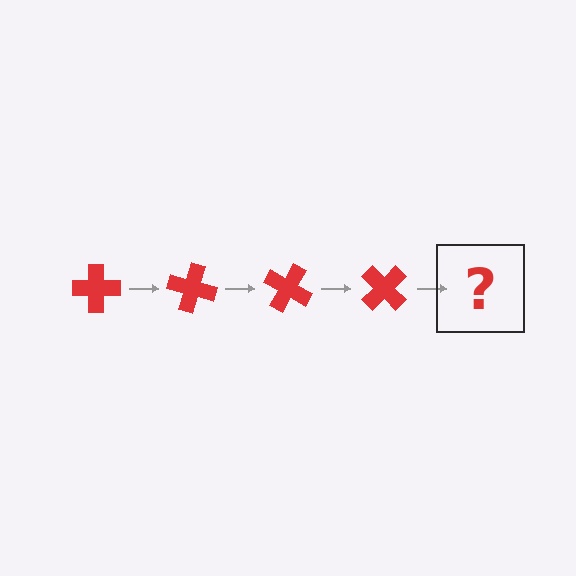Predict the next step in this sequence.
The next step is a red cross rotated 60 degrees.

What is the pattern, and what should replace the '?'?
The pattern is that the cross rotates 15 degrees each step. The '?' should be a red cross rotated 60 degrees.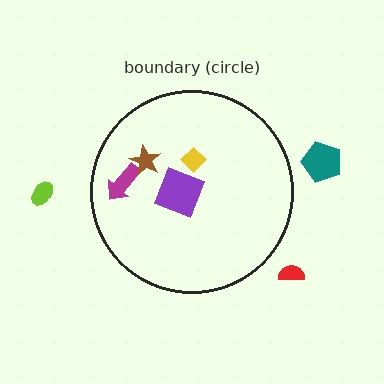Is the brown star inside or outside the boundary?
Inside.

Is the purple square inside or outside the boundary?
Inside.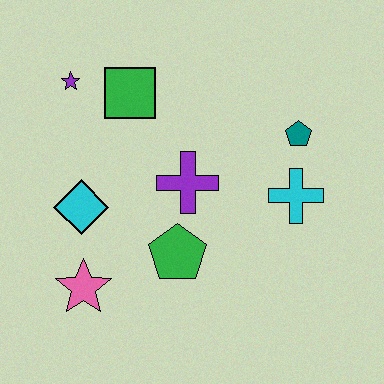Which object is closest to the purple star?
The green square is closest to the purple star.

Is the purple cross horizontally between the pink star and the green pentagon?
No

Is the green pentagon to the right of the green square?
Yes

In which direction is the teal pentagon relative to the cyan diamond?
The teal pentagon is to the right of the cyan diamond.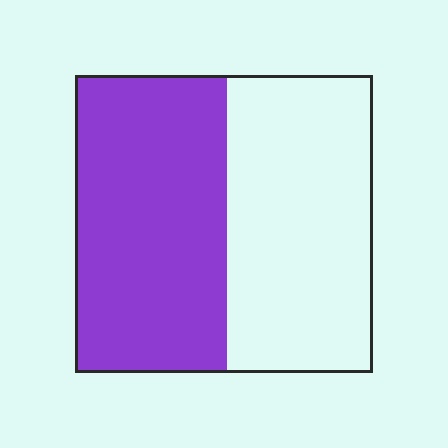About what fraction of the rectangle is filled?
About one half (1/2).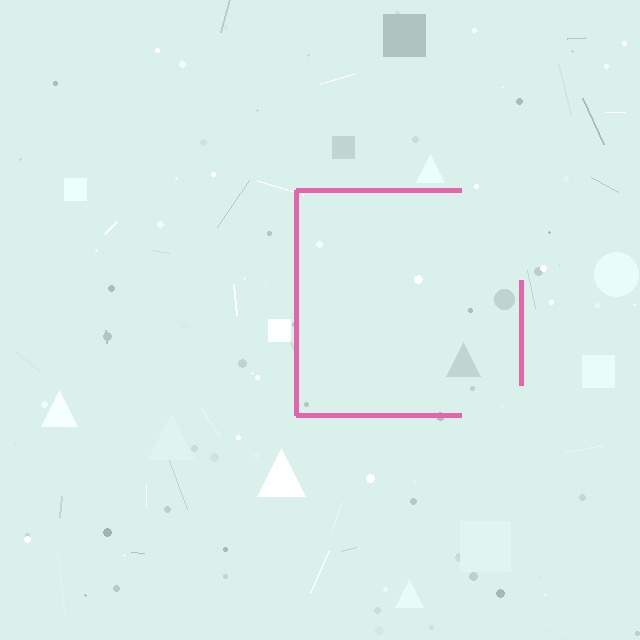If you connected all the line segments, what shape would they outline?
They would outline a square.